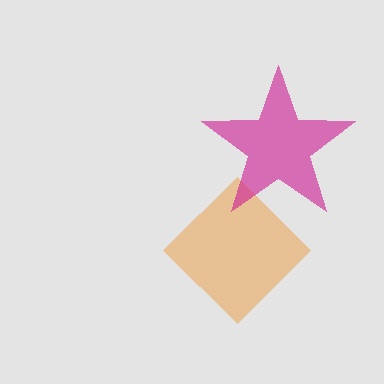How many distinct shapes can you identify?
There are 2 distinct shapes: an orange diamond, a magenta star.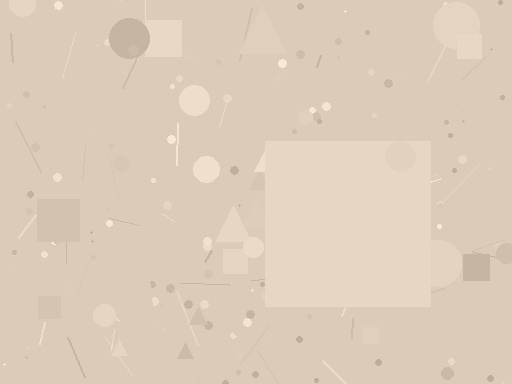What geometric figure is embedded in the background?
A square is embedded in the background.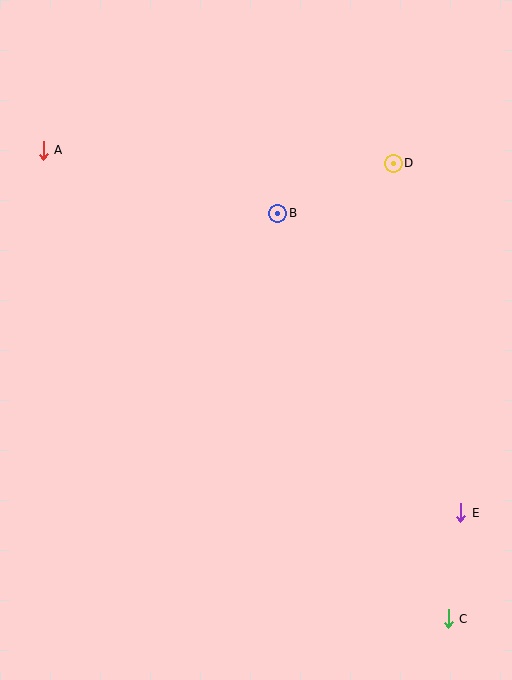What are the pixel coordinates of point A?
Point A is at (43, 150).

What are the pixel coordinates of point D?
Point D is at (393, 163).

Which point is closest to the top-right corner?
Point D is closest to the top-right corner.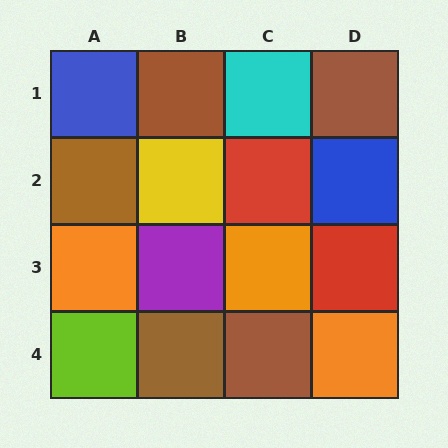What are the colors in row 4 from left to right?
Lime, brown, brown, orange.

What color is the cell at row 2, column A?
Brown.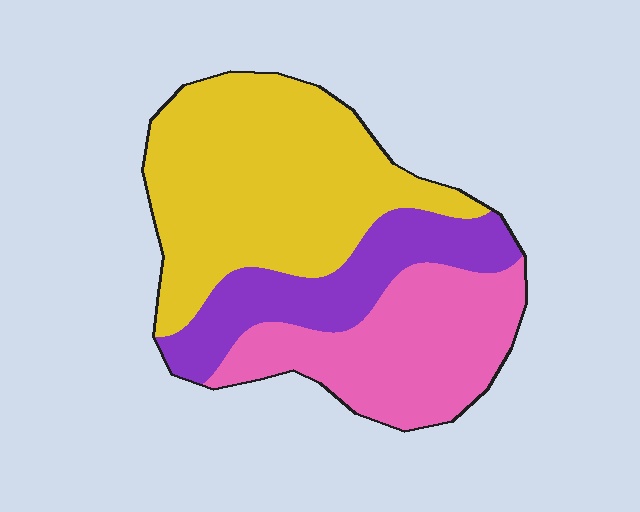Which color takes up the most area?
Yellow, at roughly 50%.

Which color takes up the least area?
Purple, at roughly 20%.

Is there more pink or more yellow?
Yellow.